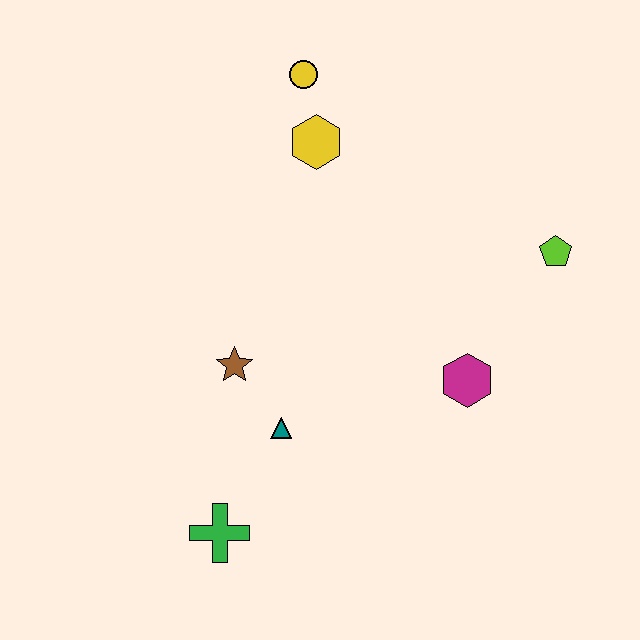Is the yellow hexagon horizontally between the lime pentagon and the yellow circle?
Yes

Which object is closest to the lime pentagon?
The magenta hexagon is closest to the lime pentagon.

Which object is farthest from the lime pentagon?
The green cross is farthest from the lime pentagon.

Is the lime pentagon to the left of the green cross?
No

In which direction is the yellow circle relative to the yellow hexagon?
The yellow circle is above the yellow hexagon.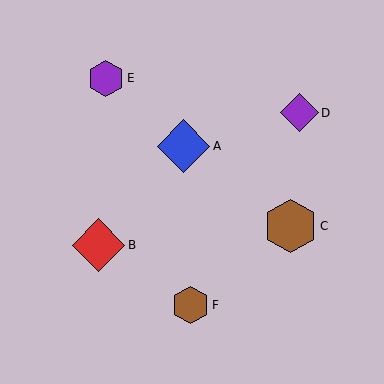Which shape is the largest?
The brown hexagon (labeled C) is the largest.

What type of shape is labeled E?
Shape E is a purple hexagon.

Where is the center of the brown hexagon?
The center of the brown hexagon is at (291, 226).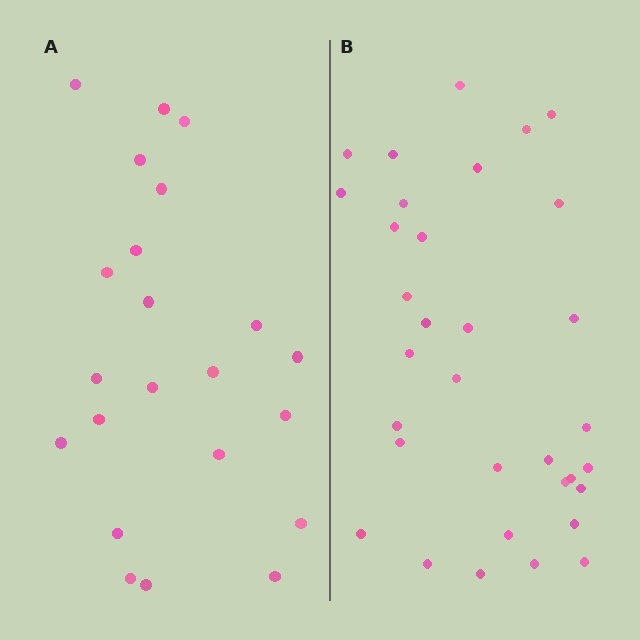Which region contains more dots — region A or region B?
Region B (the right region) has more dots.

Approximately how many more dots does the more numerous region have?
Region B has roughly 12 or so more dots than region A.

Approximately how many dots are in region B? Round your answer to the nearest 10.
About 30 dots. (The exact count is 33, which rounds to 30.)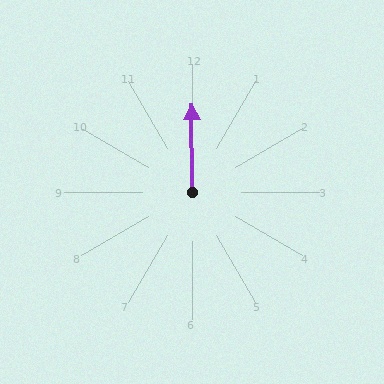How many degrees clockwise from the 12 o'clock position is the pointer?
Approximately 360 degrees.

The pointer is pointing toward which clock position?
Roughly 12 o'clock.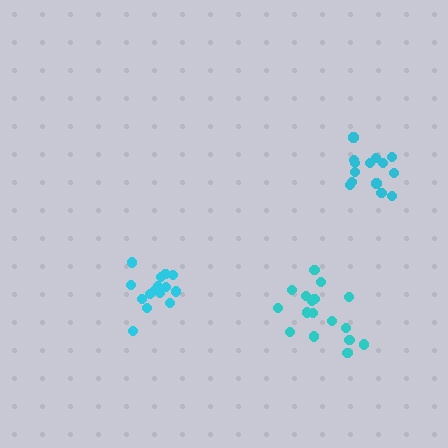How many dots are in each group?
Group 1: 15 dots, Group 2: 14 dots, Group 3: 17 dots (46 total).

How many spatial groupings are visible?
There are 3 spatial groupings.